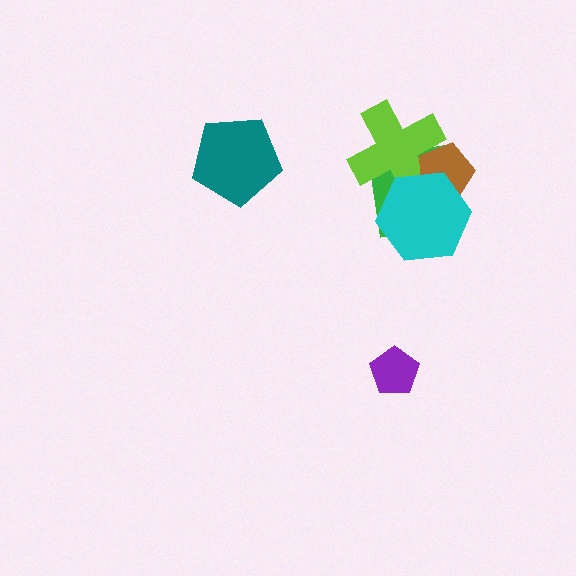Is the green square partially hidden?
Yes, it is partially covered by another shape.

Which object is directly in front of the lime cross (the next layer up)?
The brown pentagon is directly in front of the lime cross.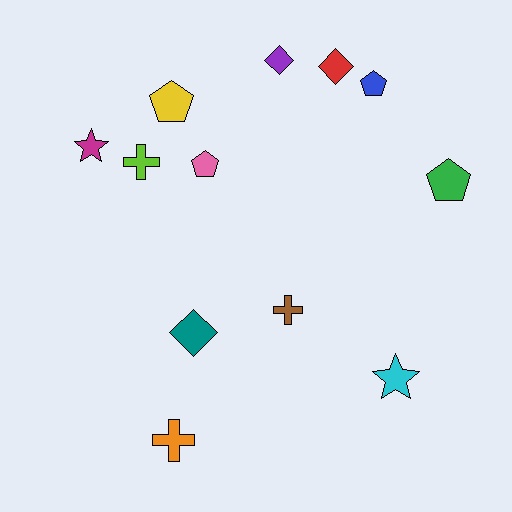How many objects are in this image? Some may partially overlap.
There are 12 objects.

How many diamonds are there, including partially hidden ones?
There are 3 diamonds.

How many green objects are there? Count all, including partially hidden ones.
There is 1 green object.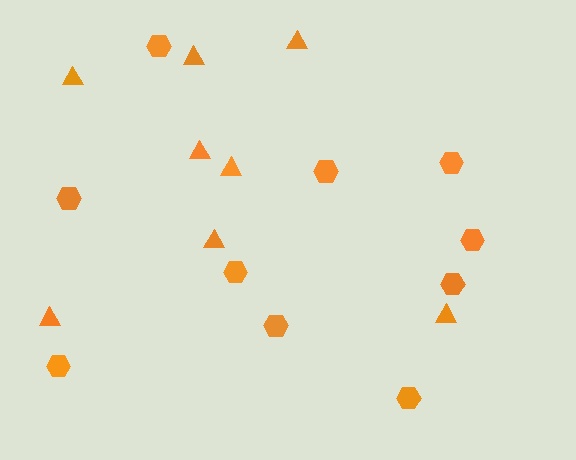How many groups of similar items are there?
There are 2 groups: one group of triangles (8) and one group of hexagons (10).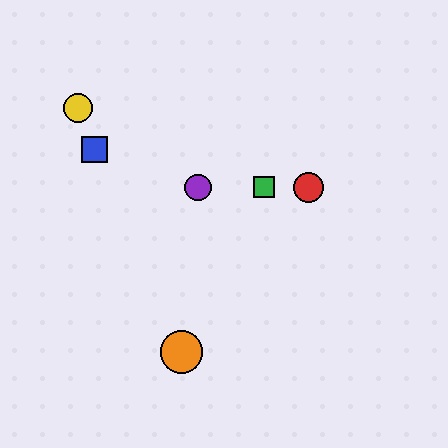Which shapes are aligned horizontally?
The red circle, the green square, the purple circle are aligned horizontally.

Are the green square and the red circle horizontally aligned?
Yes, both are at y≈187.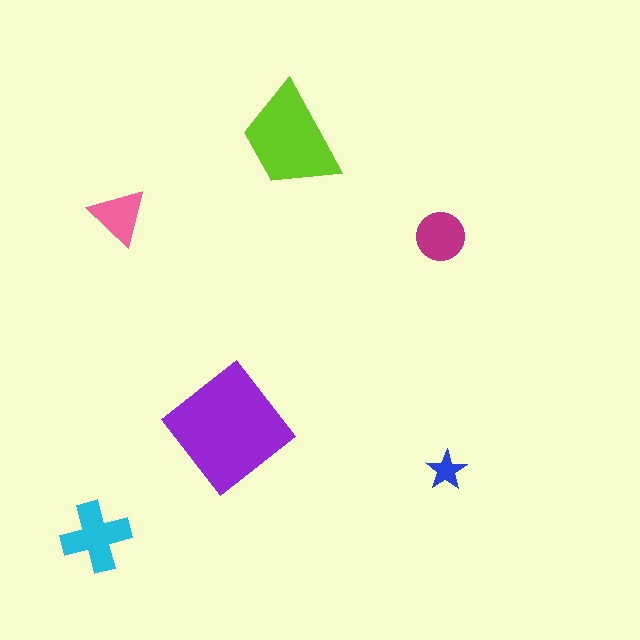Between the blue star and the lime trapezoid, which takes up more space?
The lime trapezoid.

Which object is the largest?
The purple diamond.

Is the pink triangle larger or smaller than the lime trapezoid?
Smaller.